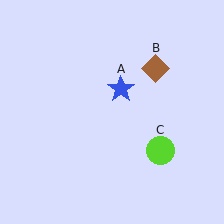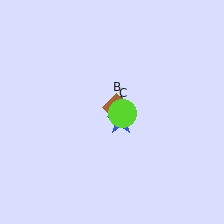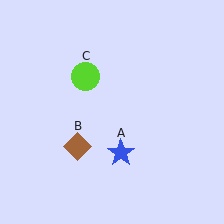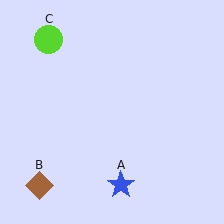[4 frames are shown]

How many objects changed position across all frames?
3 objects changed position: blue star (object A), brown diamond (object B), lime circle (object C).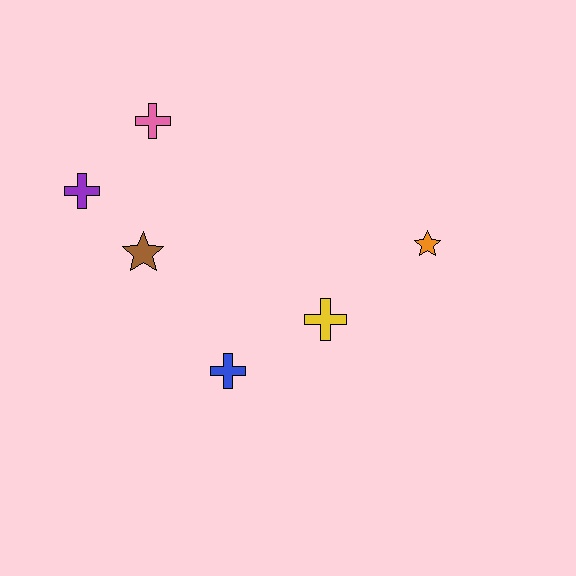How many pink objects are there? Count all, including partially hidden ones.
There is 1 pink object.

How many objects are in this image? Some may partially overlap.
There are 6 objects.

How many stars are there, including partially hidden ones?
There are 2 stars.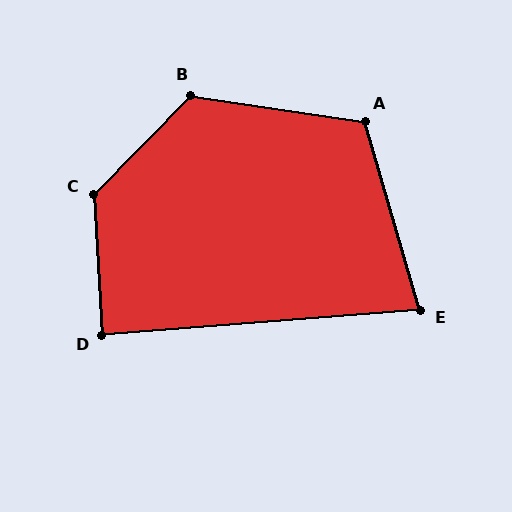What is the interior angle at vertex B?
Approximately 126 degrees (obtuse).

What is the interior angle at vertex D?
Approximately 89 degrees (approximately right).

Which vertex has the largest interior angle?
C, at approximately 132 degrees.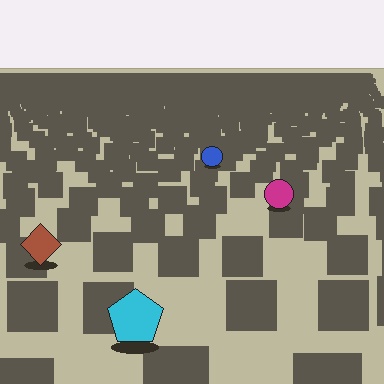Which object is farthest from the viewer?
The blue circle is farthest from the viewer. It appears smaller and the ground texture around it is denser.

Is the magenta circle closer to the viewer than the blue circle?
Yes. The magenta circle is closer — you can tell from the texture gradient: the ground texture is coarser near it.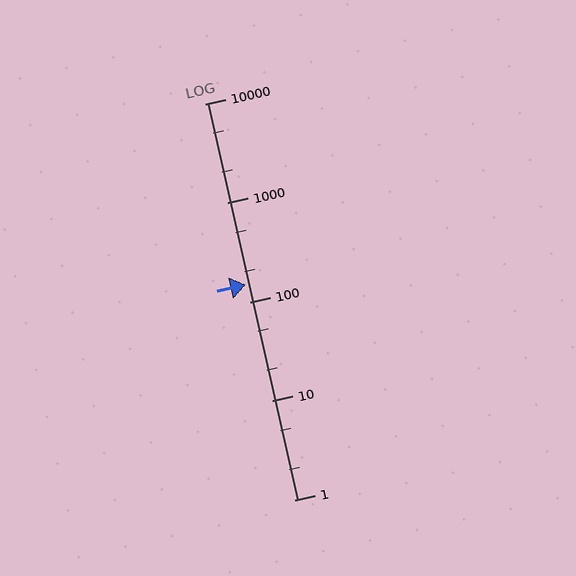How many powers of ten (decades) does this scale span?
The scale spans 4 decades, from 1 to 10000.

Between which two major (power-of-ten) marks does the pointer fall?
The pointer is between 100 and 1000.